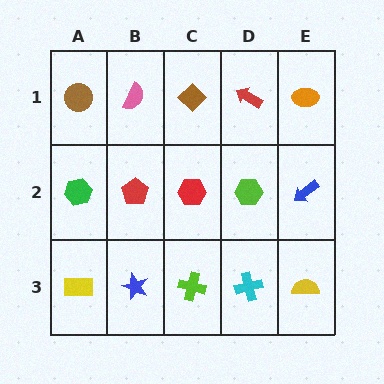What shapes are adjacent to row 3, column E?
A blue arrow (row 2, column E), a cyan cross (row 3, column D).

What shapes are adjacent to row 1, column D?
A lime hexagon (row 2, column D), a brown diamond (row 1, column C), an orange ellipse (row 1, column E).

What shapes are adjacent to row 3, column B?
A red pentagon (row 2, column B), a yellow rectangle (row 3, column A), a lime cross (row 3, column C).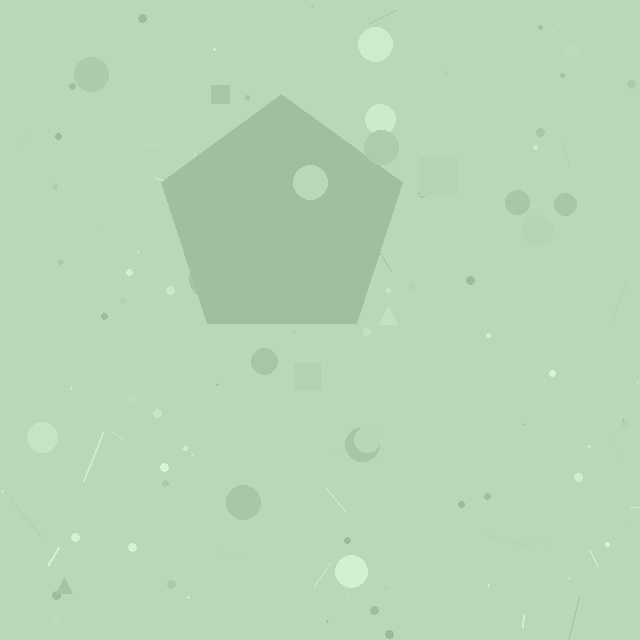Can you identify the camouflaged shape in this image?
The camouflaged shape is a pentagon.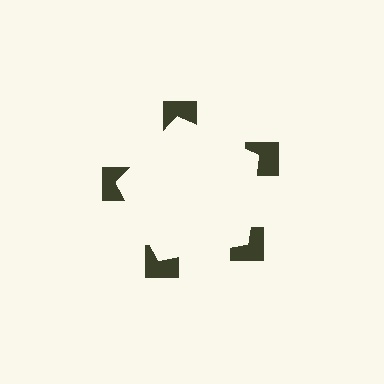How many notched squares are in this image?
There are 5 — one at each vertex of the illusory pentagon.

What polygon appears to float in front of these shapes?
An illusory pentagon — its edges are inferred from the aligned wedge cuts in the notched squares, not physically drawn.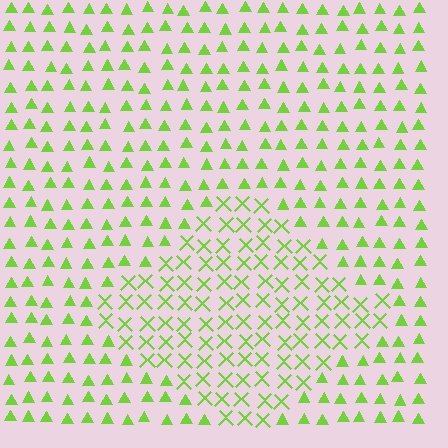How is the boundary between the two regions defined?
The boundary is defined by a change in element shape: X marks inside vs. triangles outside. All elements share the same color and spacing.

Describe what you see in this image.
The image is filled with small lime elements arranged in a uniform grid. A diamond-shaped region contains X marks, while the surrounding area contains triangles. The boundary is defined purely by the change in element shape.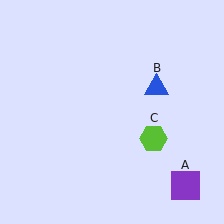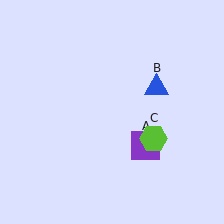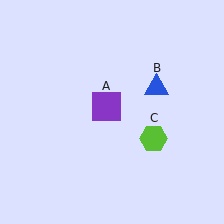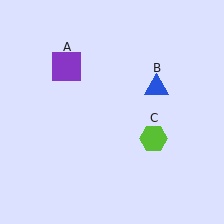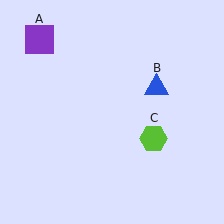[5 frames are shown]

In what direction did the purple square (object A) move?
The purple square (object A) moved up and to the left.